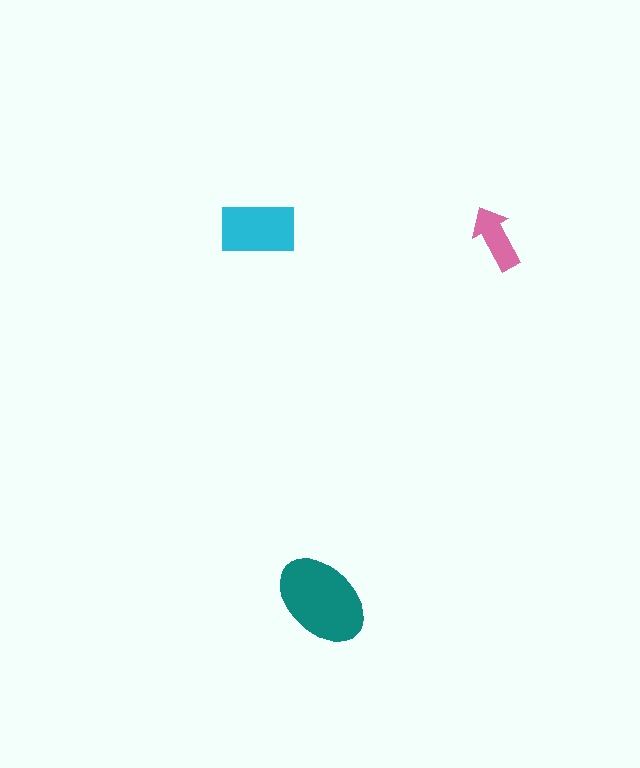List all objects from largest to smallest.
The teal ellipse, the cyan rectangle, the pink arrow.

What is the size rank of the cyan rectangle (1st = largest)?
2nd.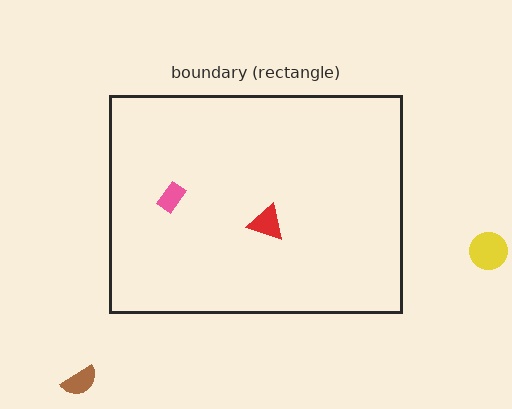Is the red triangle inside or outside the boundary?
Inside.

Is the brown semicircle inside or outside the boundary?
Outside.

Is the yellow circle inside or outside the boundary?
Outside.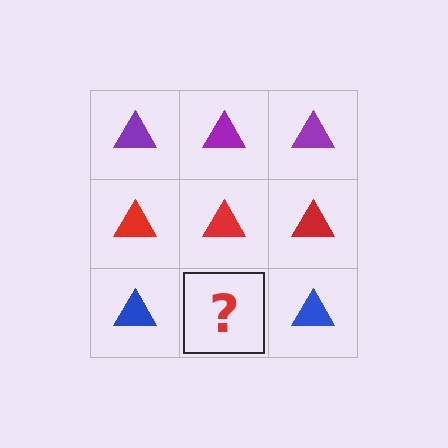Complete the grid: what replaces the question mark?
The question mark should be replaced with a blue triangle.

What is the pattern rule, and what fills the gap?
The rule is that each row has a consistent color. The gap should be filled with a blue triangle.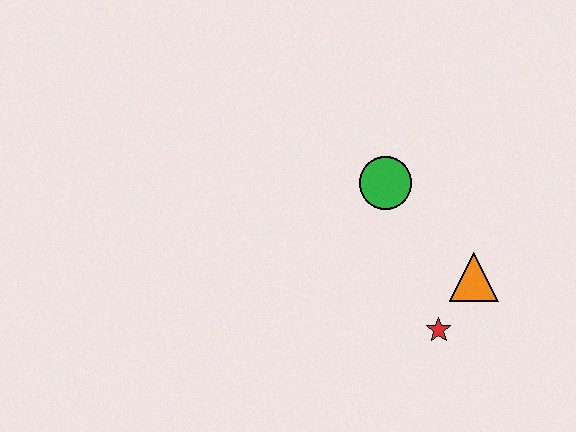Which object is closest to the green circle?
The orange triangle is closest to the green circle.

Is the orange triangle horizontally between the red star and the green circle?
No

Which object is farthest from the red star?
The green circle is farthest from the red star.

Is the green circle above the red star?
Yes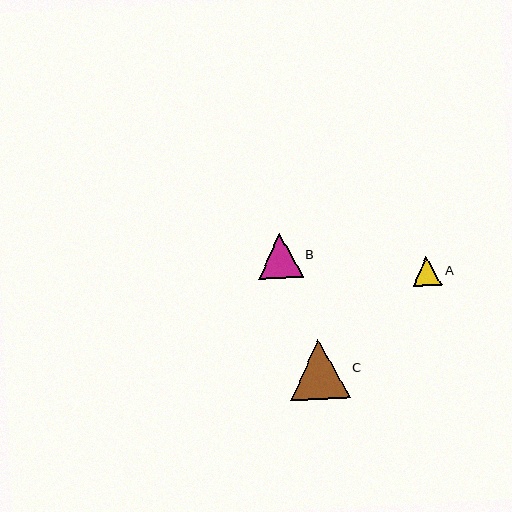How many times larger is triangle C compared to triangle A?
Triangle C is approximately 2.0 times the size of triangle A.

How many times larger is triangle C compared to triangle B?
Triangle C is approximately 1.3 times the size of triangle B.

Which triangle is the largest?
Triangle C is the largest with a size of approximately 59 pixels.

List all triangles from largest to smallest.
From largest to smallest: C, B, A.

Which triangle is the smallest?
Triangle A is the smallest with a size of approximately 29 pixels.